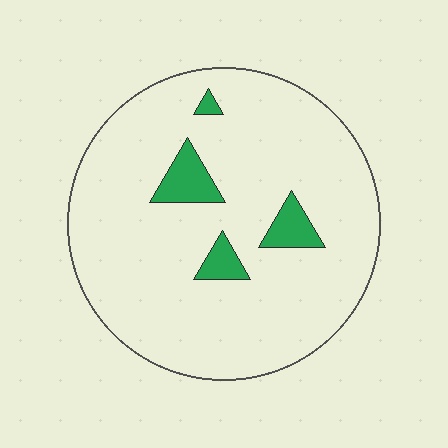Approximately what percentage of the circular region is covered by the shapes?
Approximately 10%.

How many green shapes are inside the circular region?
4.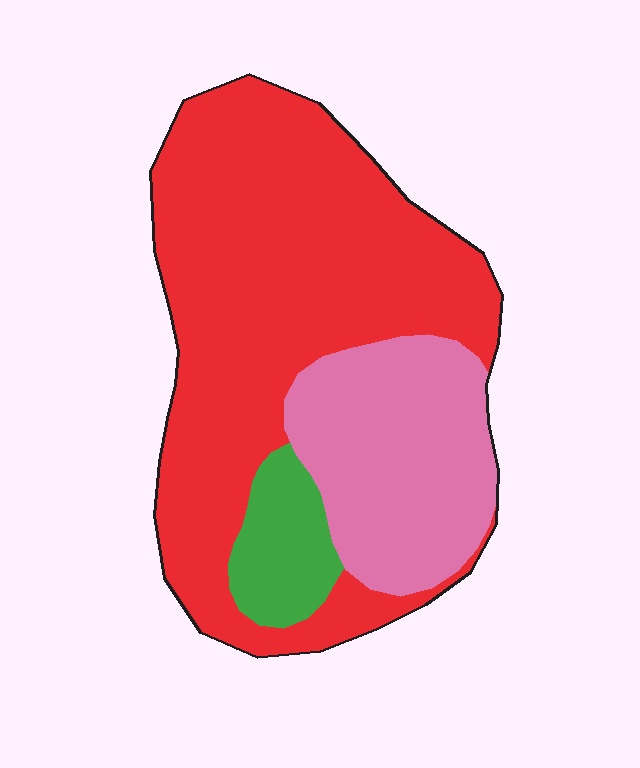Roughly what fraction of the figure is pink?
Pink covers about 25% of the figure.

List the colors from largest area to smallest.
From largest to smallest: red, pink, green.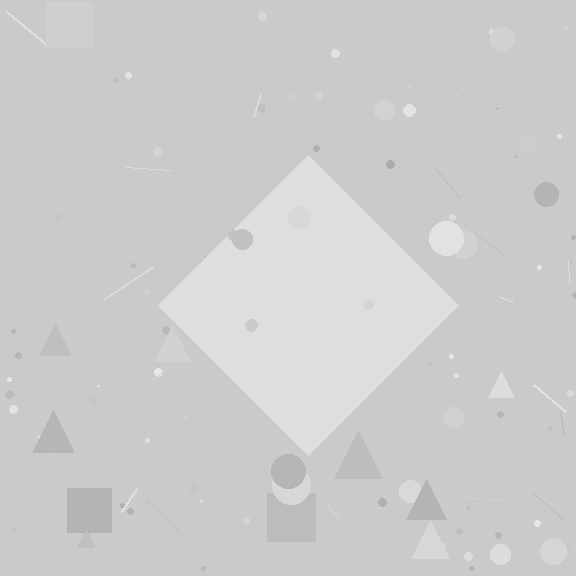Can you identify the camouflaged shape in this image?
The camouflaged shape is a diamond.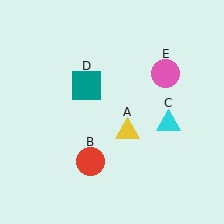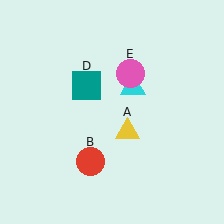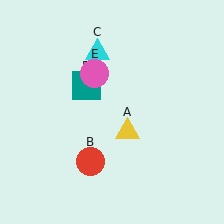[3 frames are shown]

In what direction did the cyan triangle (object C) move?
The cyan triangle (object C) moved up and to the left.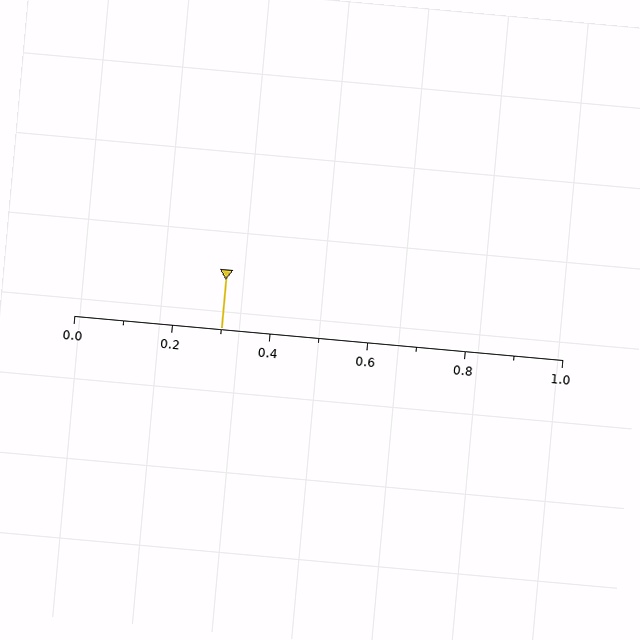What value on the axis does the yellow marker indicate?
The marker indicates approximately 0.3.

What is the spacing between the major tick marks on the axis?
The major ticks are spaced 0.2 apart.